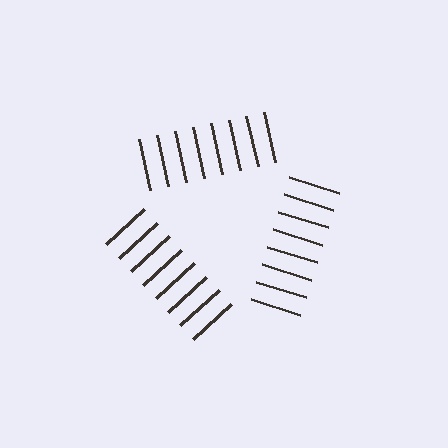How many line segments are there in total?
24 — 8 along each of the 3 edges.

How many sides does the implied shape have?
3 sides — the line-ends trace a triangle.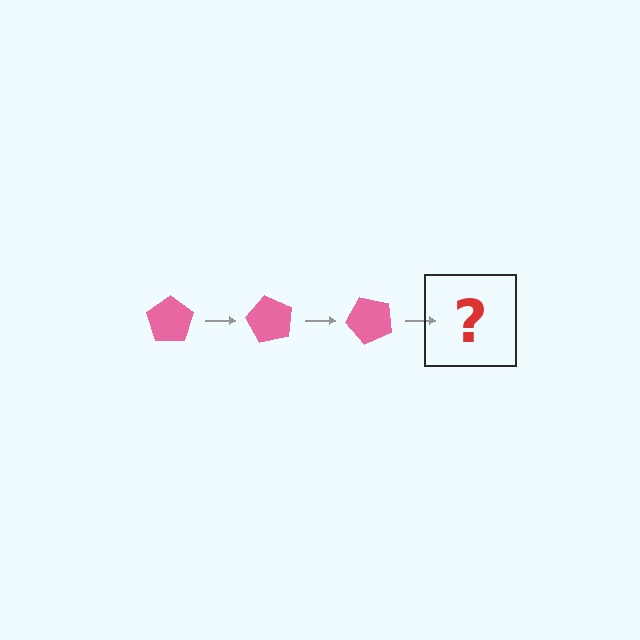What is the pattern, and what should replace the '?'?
The pattern is that the pentagon rotates 60 degrees each step. The '?' should be a pink pentagon rotated 180 degrees.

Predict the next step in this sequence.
The next step is a pink pentagon rotated 180 degrees.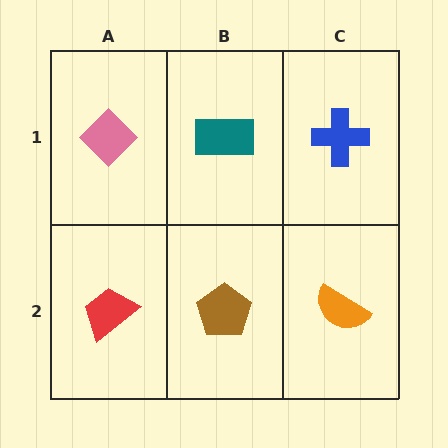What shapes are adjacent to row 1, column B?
A brown pentagon (row 2, column B), a pink diamond (row 1, column A), a blue cross (row 1, column C).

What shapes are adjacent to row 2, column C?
A blue cross (row 1, column C), a brown pentagon (row 2, column B).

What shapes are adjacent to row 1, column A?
A red trapezoid (row 2, column A), a teal rectangle (row 1, column B).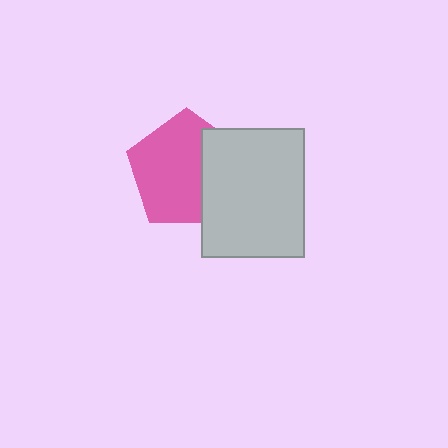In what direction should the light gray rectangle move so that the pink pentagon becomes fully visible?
The light gray rectangle should move right. That is the shortest direction to clear the overlap and leave the pink pentagon fully visible.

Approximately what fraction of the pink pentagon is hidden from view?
Roughly 33% of the pink pentagon is hidden behind the light gray rectangle.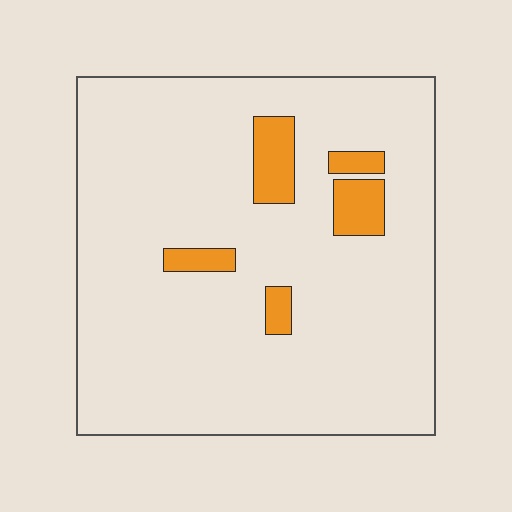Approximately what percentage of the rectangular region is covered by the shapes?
Approximately 10%.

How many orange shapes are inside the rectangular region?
5.